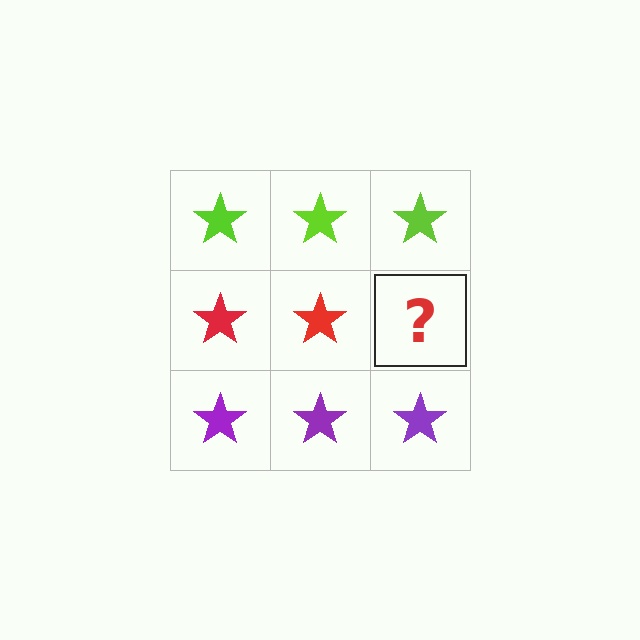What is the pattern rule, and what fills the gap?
The rule is that each row has a consistent color. The gap should be filled with a red star.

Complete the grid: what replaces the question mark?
The question mark should be replaced with a red star.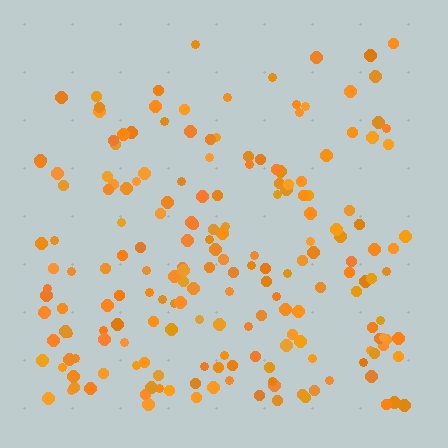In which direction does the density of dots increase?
From top to bottom, with the bottom side densest.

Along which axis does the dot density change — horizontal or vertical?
Vertical.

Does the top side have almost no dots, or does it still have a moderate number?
Still a moderate number, just noticeably fewer than the bottom.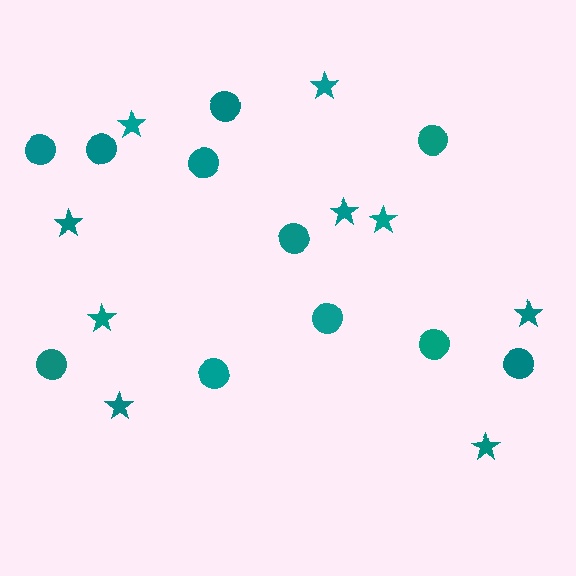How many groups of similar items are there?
There are 2 groups: one group of stars (9) and one group of circles (11).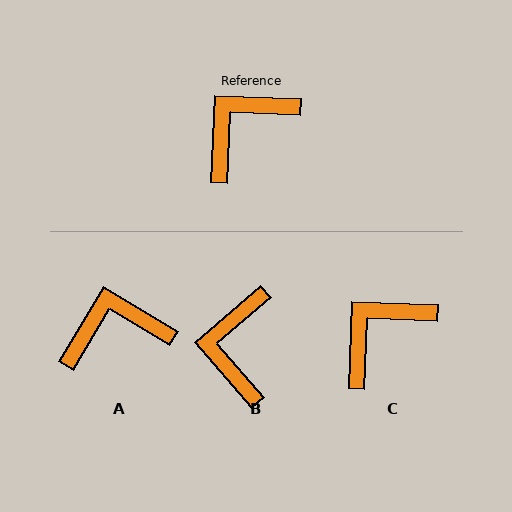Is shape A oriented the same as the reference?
No, it is off by about 28 degrees.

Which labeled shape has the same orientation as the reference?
C.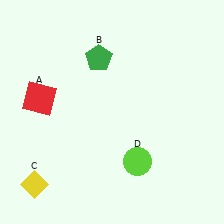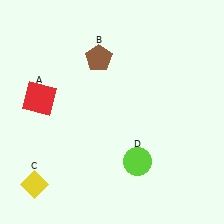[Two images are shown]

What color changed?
The pentagon (B) changed from green in Image 1 to brown in Image 2.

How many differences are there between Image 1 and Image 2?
There is 1 difference between the two images.